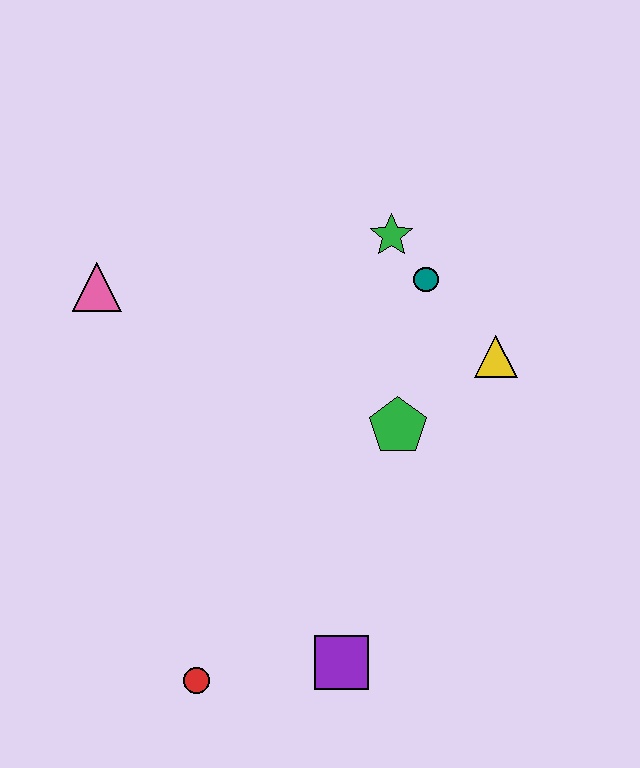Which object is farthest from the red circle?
The green star is farthest from the red circle.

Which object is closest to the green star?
The teal circle is closest to the green star.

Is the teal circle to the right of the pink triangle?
Yes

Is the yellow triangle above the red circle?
Yes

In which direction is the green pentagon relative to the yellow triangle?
The green pentagon is to the left of the yellow triangle.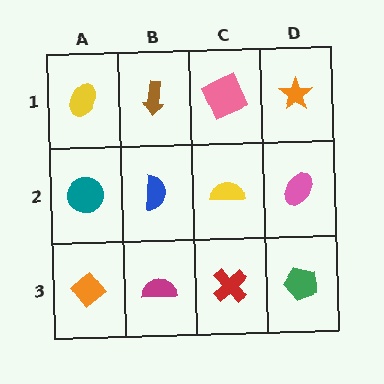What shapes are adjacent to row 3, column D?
A pink ellipse (row 2, column D), a red cross (row 3, column C).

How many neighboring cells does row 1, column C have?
3.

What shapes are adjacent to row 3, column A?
A teal circle (row 2, column A), a magenta semicircle (row 3, column B).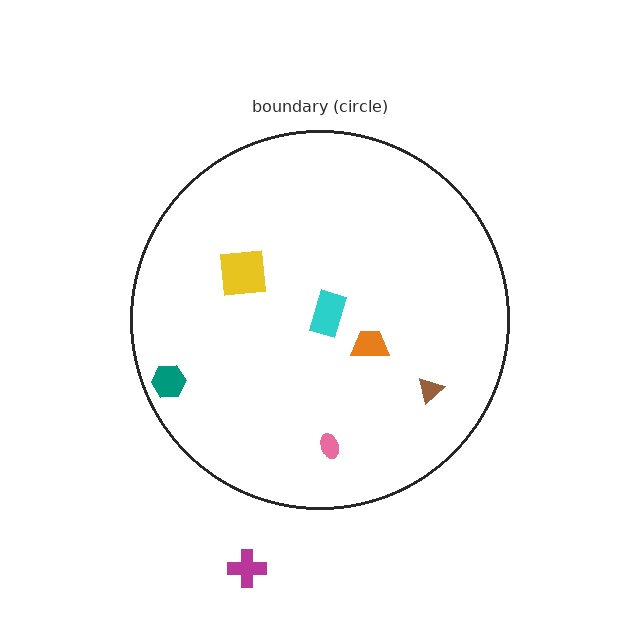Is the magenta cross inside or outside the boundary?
Outside.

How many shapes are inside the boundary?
6 inside, 1 outside.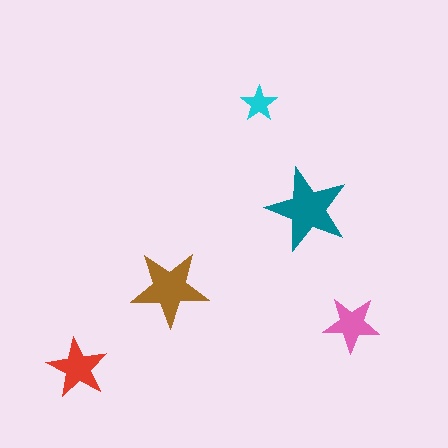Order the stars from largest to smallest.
the teal one, the brown one, the red one, the pink one, the cyan one.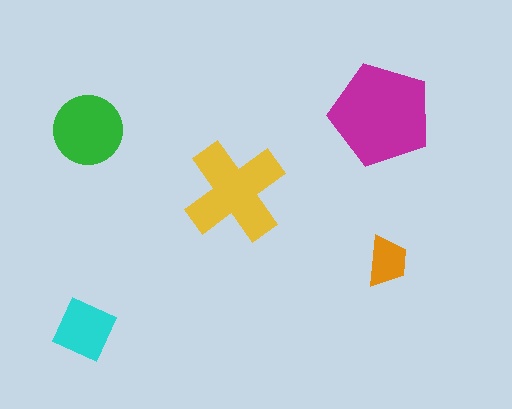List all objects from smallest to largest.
The orange trapezoid, the cyan diamond, the green circle, the yellow cross, the magenta pentagon.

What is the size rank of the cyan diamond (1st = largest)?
4th.